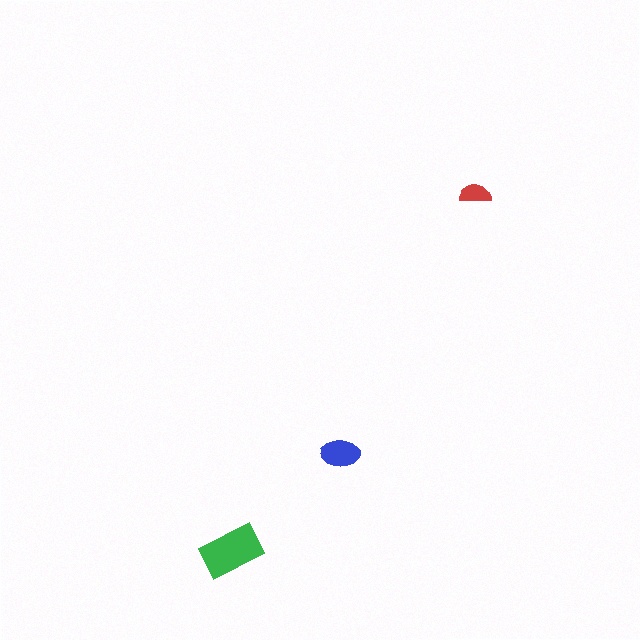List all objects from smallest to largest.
The red semicircle, the blue ellipse, the green rectangle.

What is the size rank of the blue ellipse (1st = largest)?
2nd.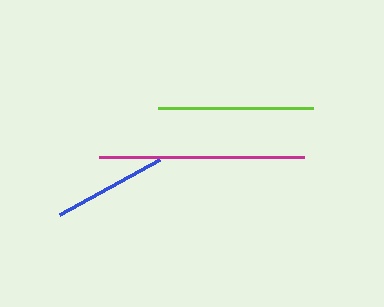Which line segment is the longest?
The magenta line is the longest at approximately 204 pixels.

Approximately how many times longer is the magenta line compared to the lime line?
The magenta line is approximately 1.3 times the length of the lime line.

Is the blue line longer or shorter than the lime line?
The lime line is longer than the blue line.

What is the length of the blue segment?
The blue segment is approximately 114 pixels long.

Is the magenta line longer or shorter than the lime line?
The magenta line is longer than the lime line.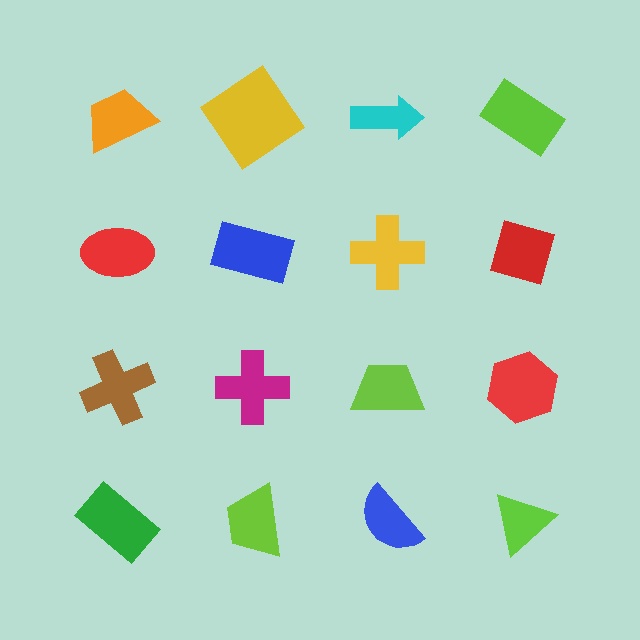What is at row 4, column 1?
A green rectangle.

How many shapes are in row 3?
4 shapes.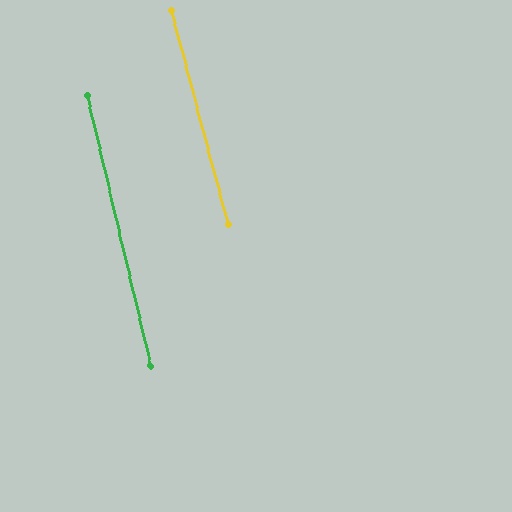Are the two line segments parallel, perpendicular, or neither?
Parallel — their directions differ by only 1.4°.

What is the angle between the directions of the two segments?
Approximately 1 degree.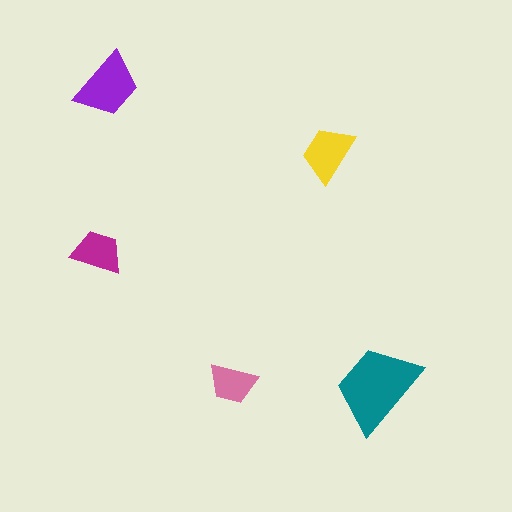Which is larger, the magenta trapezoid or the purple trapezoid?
The purple one.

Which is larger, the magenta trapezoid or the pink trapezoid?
The magenta one.